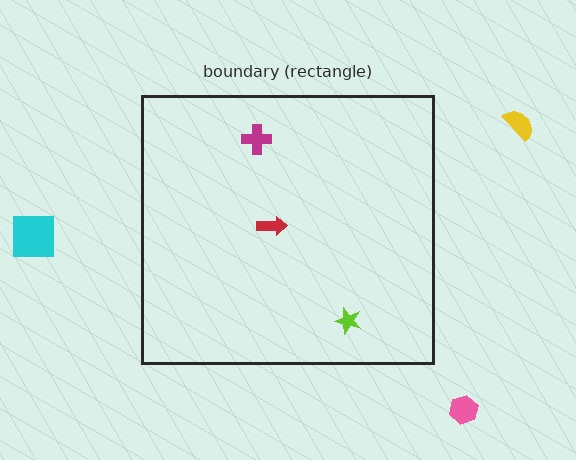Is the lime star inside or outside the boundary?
Inside.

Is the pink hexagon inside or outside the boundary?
Outside.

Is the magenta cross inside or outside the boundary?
Inside.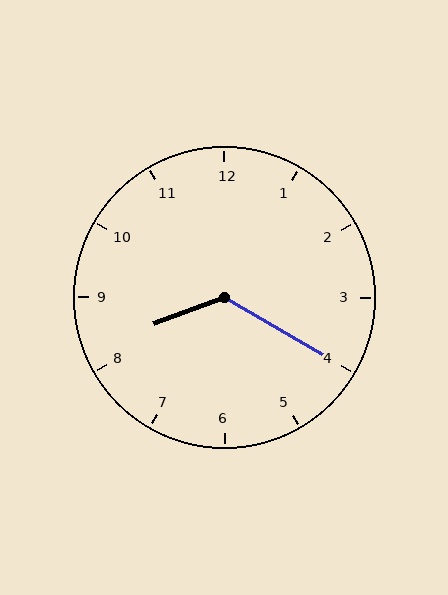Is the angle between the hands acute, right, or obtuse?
It is obtuse.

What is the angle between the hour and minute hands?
Approximately 130 degrees.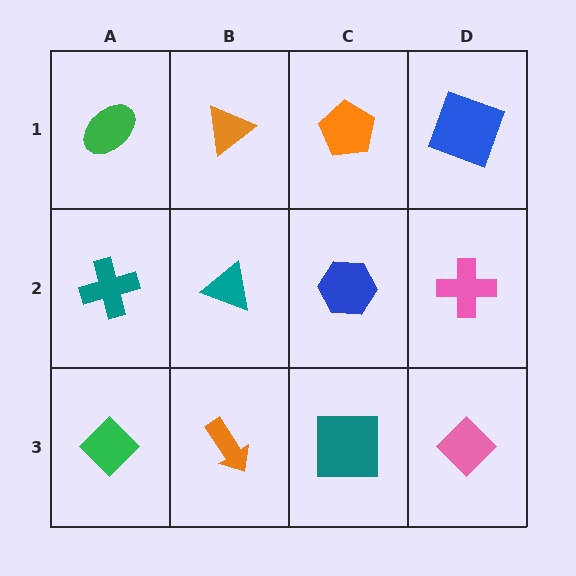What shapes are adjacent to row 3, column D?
A pink cross (row 2, column D), a teal square (row 3, column C).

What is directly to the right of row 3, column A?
An orange arrow.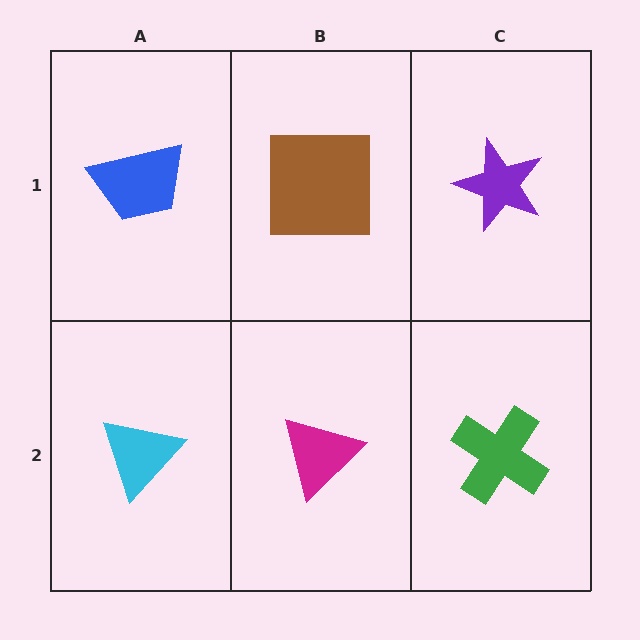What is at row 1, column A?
A blue trapezoid.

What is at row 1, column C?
A purple star.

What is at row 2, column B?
A magenta triangle.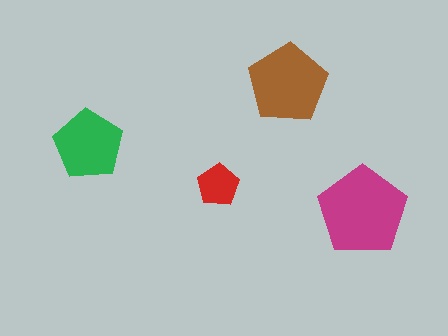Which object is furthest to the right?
The magenta pentagon is rightmost.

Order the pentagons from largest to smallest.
the magenta one, the brown one, the green one, the red one.